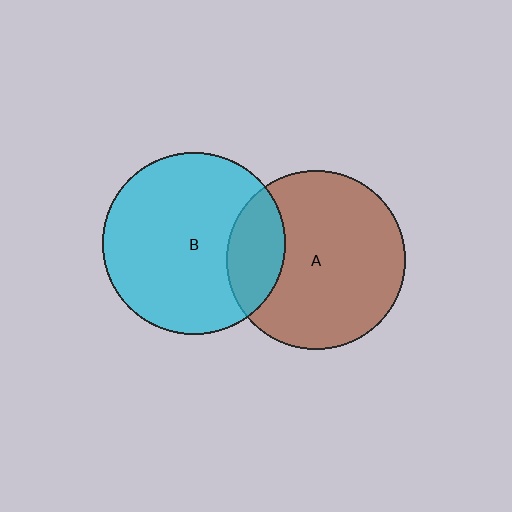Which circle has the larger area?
Circle B (cyan).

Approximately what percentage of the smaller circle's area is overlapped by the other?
Approximately 20%.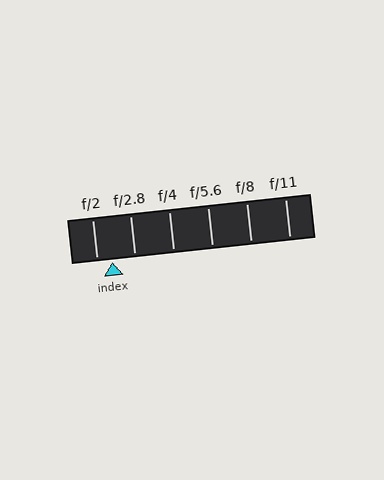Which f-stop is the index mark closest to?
The index mark is closest to f/2.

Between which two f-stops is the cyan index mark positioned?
The index mark is between f/2 and f/2.8.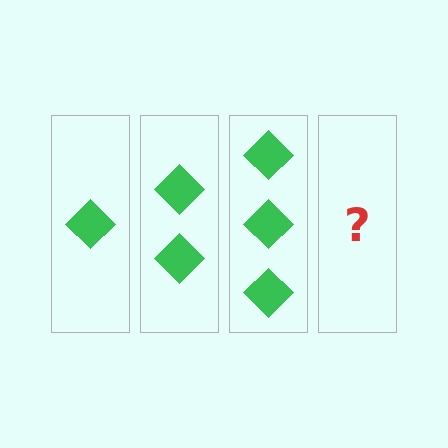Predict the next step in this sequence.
The next step is 4 diamonds.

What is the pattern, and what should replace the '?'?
The pattern is that each step adds one more diamond. The '?' should be 4 diamonds.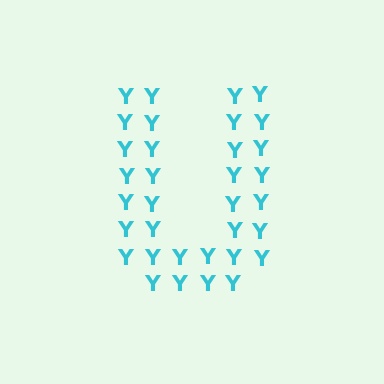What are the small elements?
The small elements are letter Y's.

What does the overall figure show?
The overall figure shows the letter U.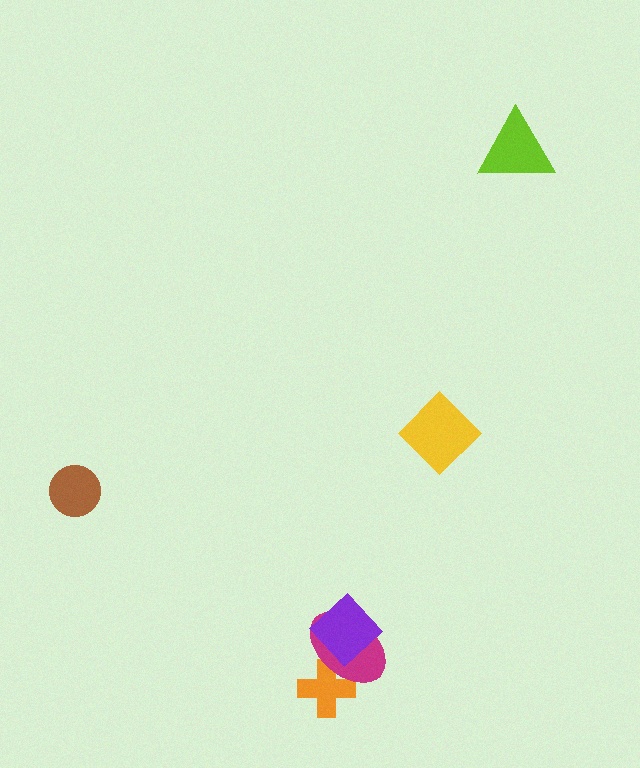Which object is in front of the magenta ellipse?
The purple diamond is in front of the magenta ellipse.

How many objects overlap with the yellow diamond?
0 objects overlap with the yellow diamond.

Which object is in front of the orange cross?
The magenta ellipse is in front of the orange cross.